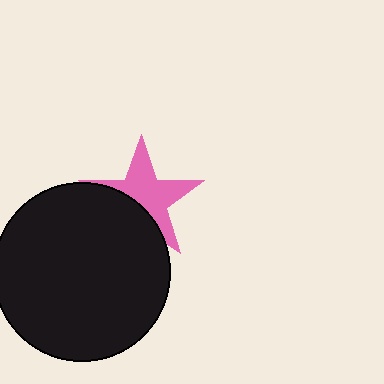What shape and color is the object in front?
The object in front is a black circle.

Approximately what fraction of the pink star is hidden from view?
Roughly 39% of the pink star is hidden behind the black circle.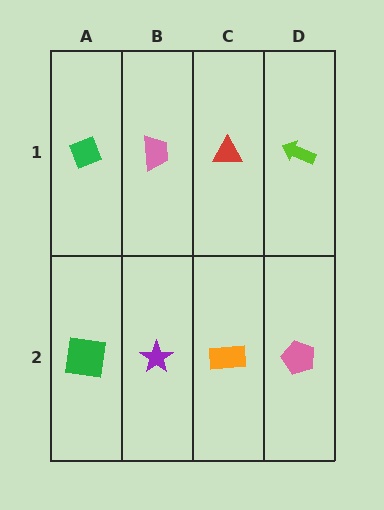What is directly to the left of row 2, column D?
An orange rectangle.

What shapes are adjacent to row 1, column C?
An orange rectangle (row 2, column C), a pink trapezoid (row 1, column B), a lime arrow (row 1, column D).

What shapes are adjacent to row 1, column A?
A green square (row 2, column A), a pink trapezoid (row 1, column B).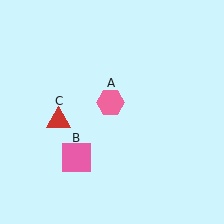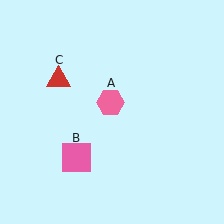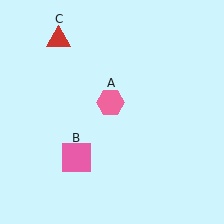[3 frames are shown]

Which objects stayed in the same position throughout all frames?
Pink hexagon (object A) and pink square (object B) remained stationary.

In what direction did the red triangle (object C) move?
The red triangle (object C) moved up.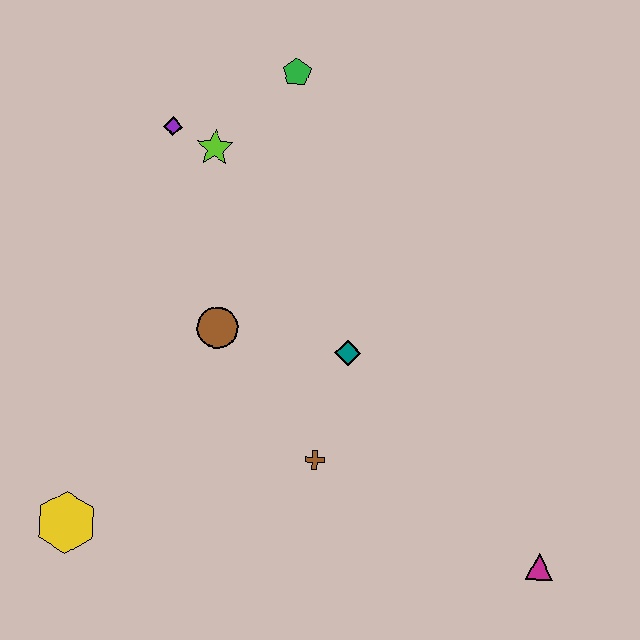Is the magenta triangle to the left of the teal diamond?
No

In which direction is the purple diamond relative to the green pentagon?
The purple diamond is to the left of the green pentagon.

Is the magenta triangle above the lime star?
No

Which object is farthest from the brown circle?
The magenta triangle is farthest from the brown circle.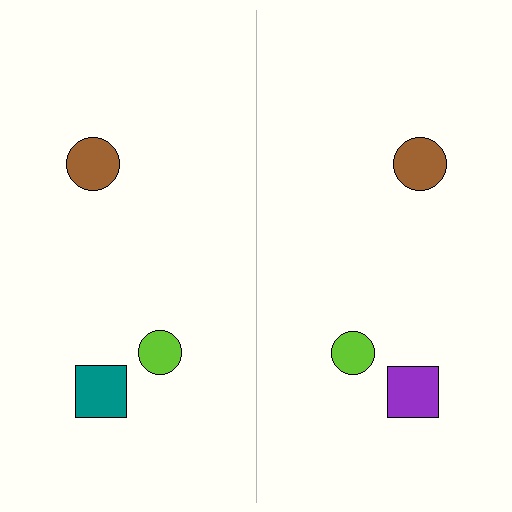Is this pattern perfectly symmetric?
No, the pattern is not perfectly symmetric. The purple square on the right side breaks the symmetry — its mirror counterpart is teal.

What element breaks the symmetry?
The purple square on the right side breaks the symmetry — its mirror counterpart is teal.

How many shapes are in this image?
There are 6 shapes in this image.